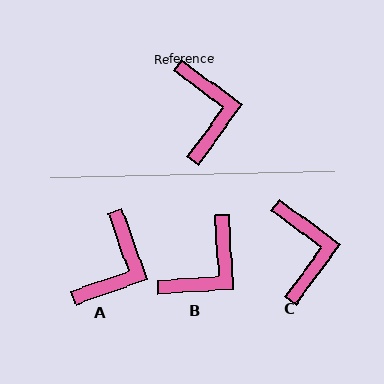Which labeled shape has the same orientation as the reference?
C.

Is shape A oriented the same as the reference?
No, it is off by about 34 degrees.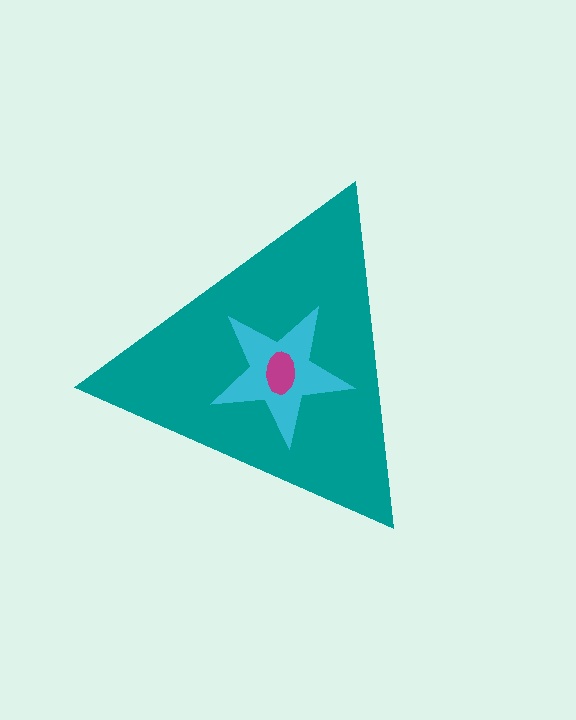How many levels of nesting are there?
3.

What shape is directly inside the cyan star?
The magenta ellipse.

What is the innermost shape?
The magenta ellipse.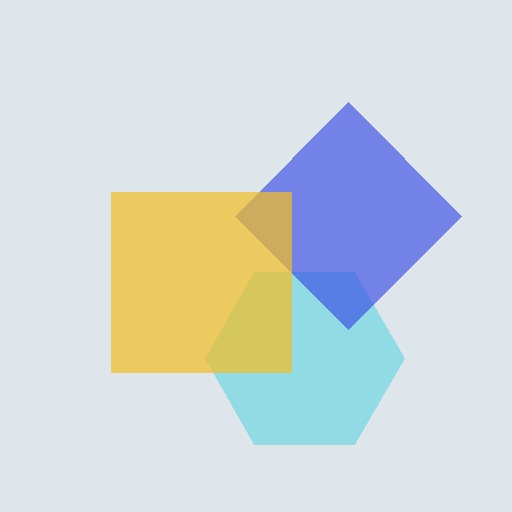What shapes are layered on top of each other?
The layered shapes are: a cyan hexagon, a blue diamond, a yellow square.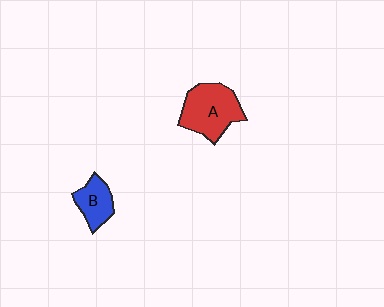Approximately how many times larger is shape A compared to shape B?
Approximately 1.8 times.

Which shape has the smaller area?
Shape B (blue).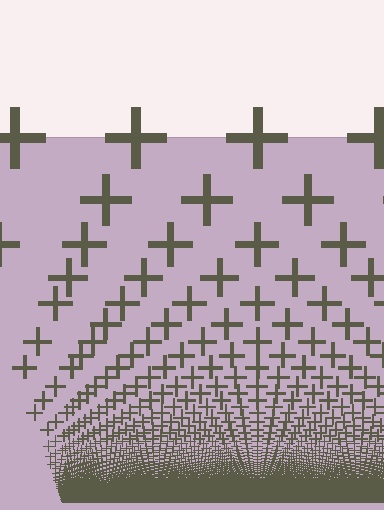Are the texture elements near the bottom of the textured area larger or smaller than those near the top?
Smaller. The gradient is inverted — elements near the bottom are smaller and denser.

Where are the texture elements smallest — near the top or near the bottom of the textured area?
Near the bottom.